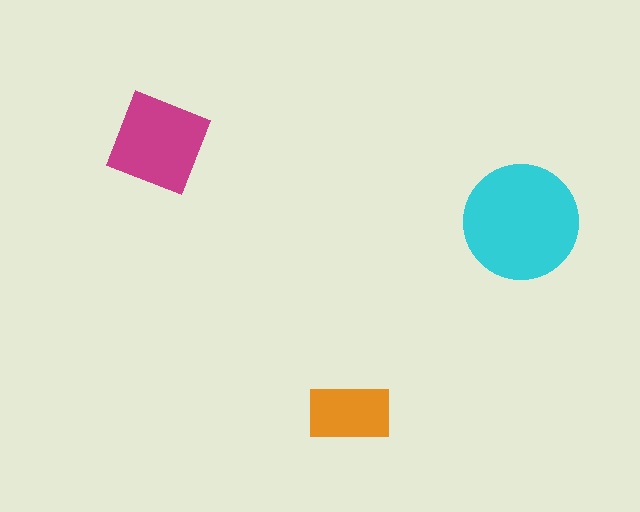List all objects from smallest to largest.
The orange rectangle, the magenta diamond, the cyan circle.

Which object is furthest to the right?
The cyan circle is rightmost.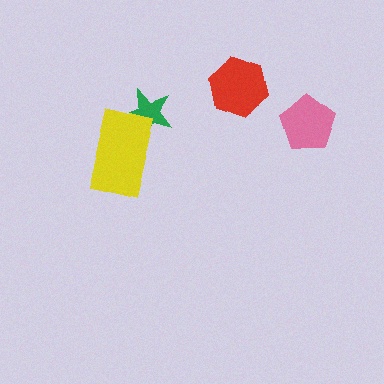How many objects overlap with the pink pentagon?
0 objects overlap with the pink pentagon.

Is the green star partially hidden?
Yes, it is partially covered by another shape.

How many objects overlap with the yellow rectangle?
1 object overlaps with the yellow rectangle.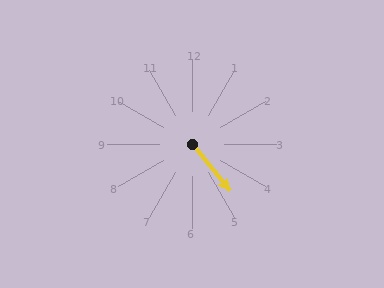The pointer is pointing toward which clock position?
Roughly 5 o'clock.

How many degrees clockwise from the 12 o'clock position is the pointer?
Approximately 141 degrees.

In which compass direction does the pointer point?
Southeast.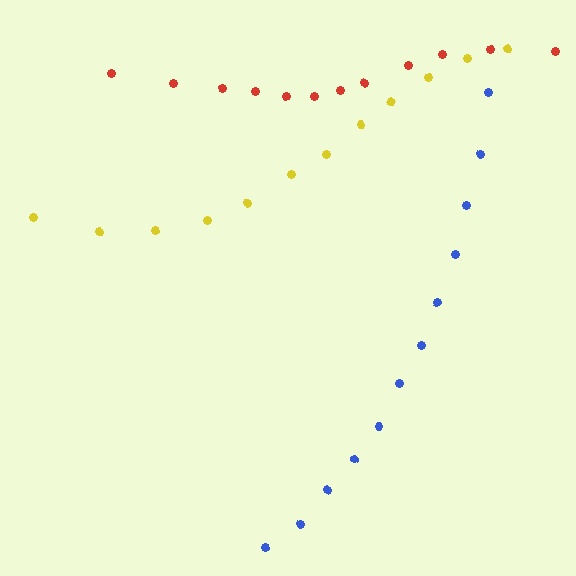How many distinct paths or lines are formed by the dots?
There are 3 distinct paths.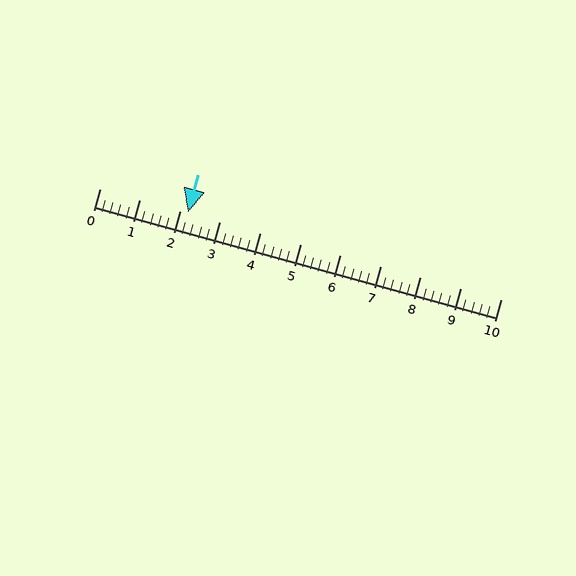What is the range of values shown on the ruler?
The ruler shows values from 0 to 10.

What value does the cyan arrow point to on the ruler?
The cyan arrow points to approximately 2.2.